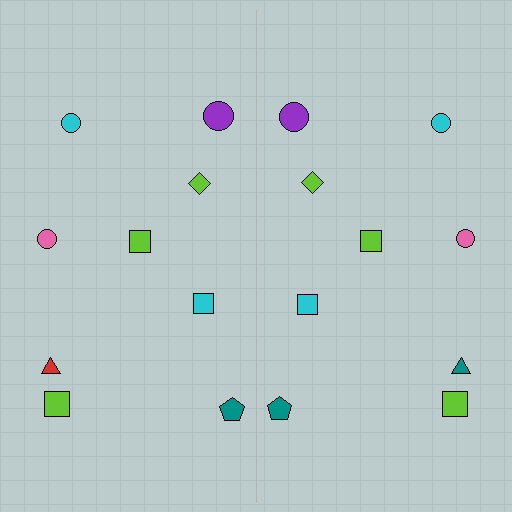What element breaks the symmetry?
The teal triangle on the right side breaks the symmetry — its mirror counterpart is red.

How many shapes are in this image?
There are 18 shapes in this image.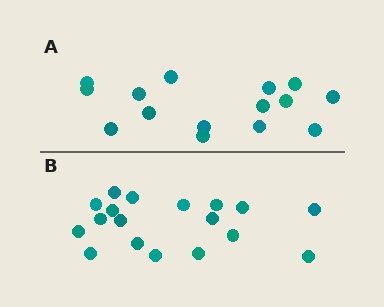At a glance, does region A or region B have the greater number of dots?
Region B (the bottom region) has more dots.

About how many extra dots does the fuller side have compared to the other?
Region B has just a few more — roughly 2 or 3 more dots than region A.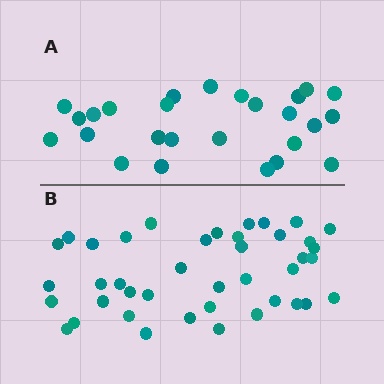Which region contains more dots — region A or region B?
Region B (the bottom region) has more dots.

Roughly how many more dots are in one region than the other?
Region B has approximately 15 more dots than region A.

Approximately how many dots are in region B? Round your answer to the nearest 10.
About 40 dots. (The exact count is 41, which rounds to 40.)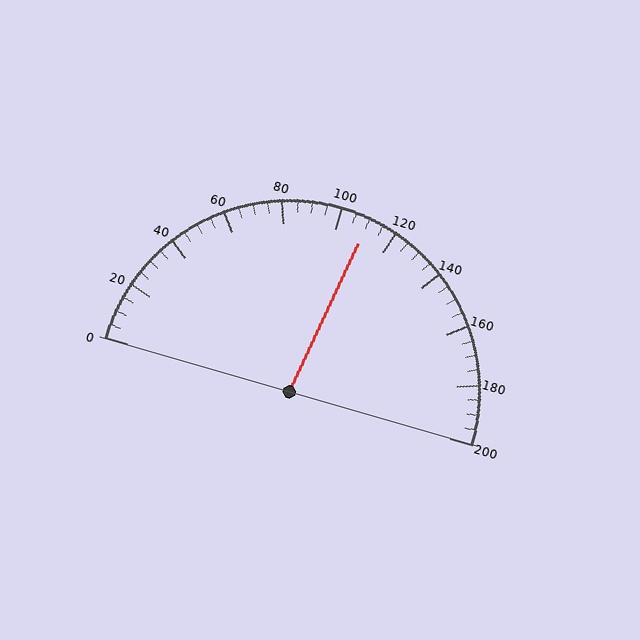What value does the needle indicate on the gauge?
The needle indicates approximately 110.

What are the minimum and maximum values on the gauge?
The gauge ranges from 0 to 200.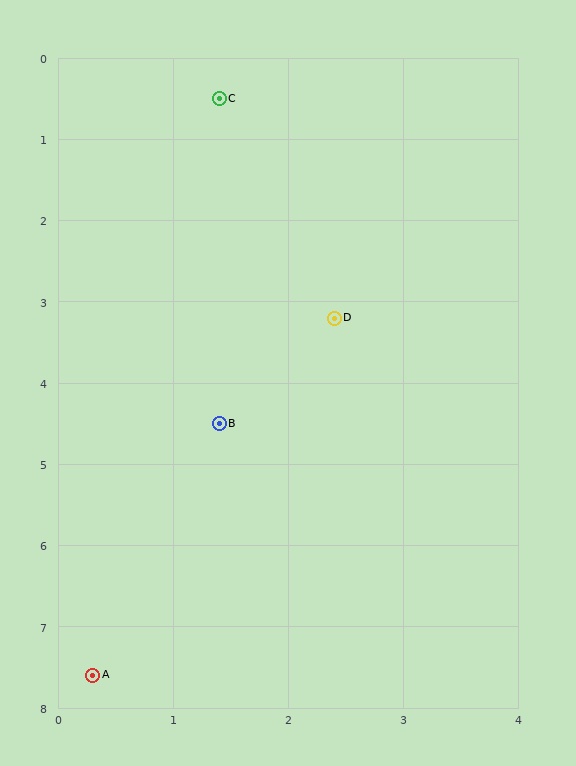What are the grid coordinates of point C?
Point C is at approximately (1.4, 0.5).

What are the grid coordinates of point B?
Point B is at approximately (1.4, 4.5).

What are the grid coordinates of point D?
Point D is at approximately (2.4, 3.2).